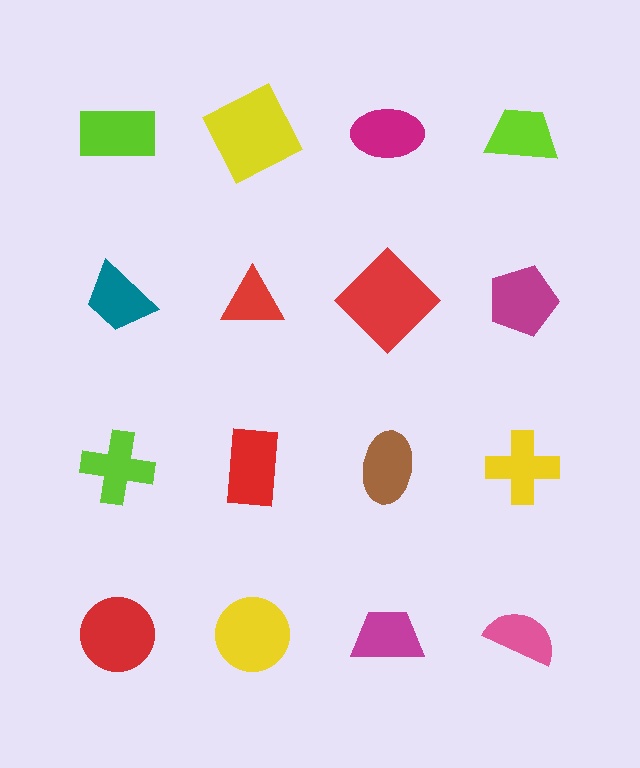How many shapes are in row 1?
4 shapes.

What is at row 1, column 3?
A magenta ellipse.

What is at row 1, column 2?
A yellow square.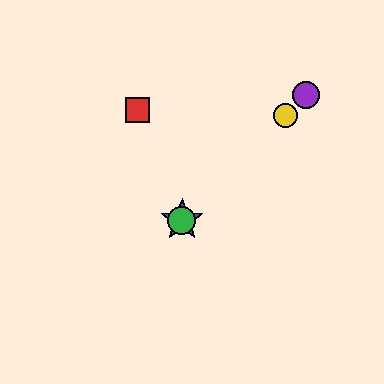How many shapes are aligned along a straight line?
4 shapes (the blue star, the green circle, the yellow circle, the purple circle) are aligned along a straight line.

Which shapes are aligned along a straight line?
The blue star, the green circle, the yellow circle, the purple circle are aligned along a straight line.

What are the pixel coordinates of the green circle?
The green circle is at (182, 221).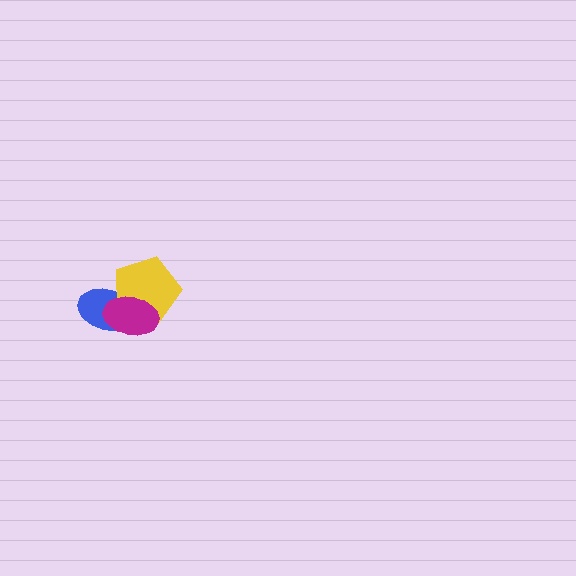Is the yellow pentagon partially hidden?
Yes, it is partially covered by another shape.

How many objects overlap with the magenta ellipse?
2 objects overlap with the magenta ellipse.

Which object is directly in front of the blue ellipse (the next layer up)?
The yellow pentagon is directly in front of the blue ellipse.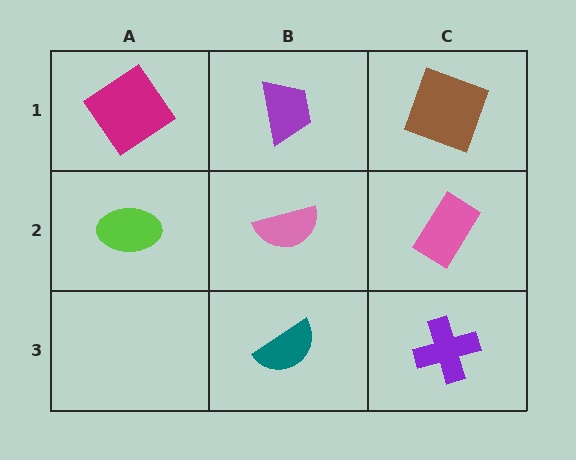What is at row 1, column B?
A purple trapezoid.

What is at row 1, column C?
A brown square.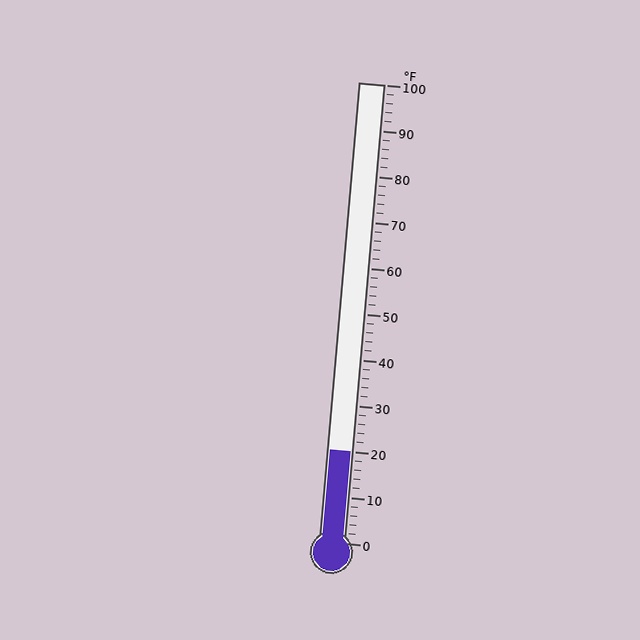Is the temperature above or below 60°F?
The temperature is below 60°F.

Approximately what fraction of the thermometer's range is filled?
The thermometer is filled to approximately 20% of its range.